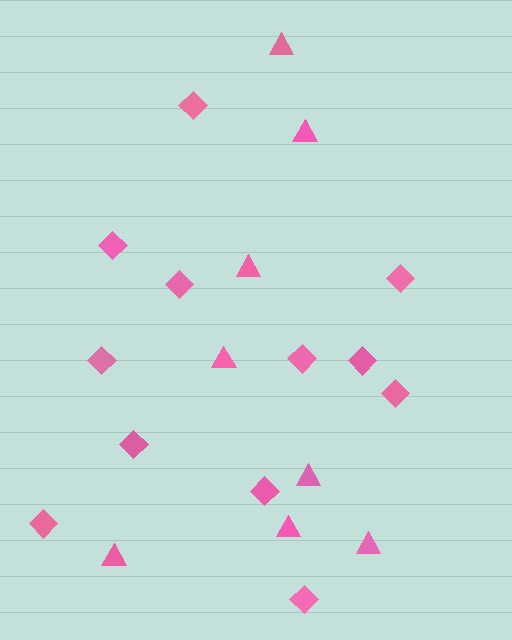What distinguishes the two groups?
There are 2 groups: one group of triangles (8) and one group of diamonds (12).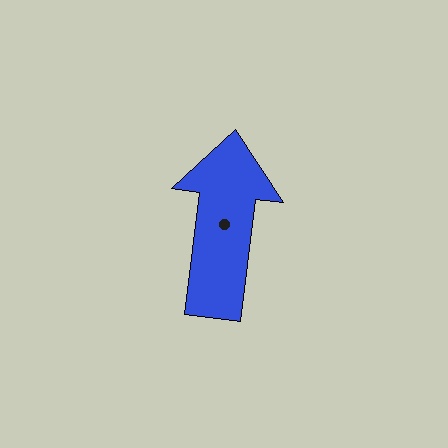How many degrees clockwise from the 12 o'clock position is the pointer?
Approximately 7 degrees.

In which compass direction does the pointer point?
North.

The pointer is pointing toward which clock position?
Roughly 12 o'clock.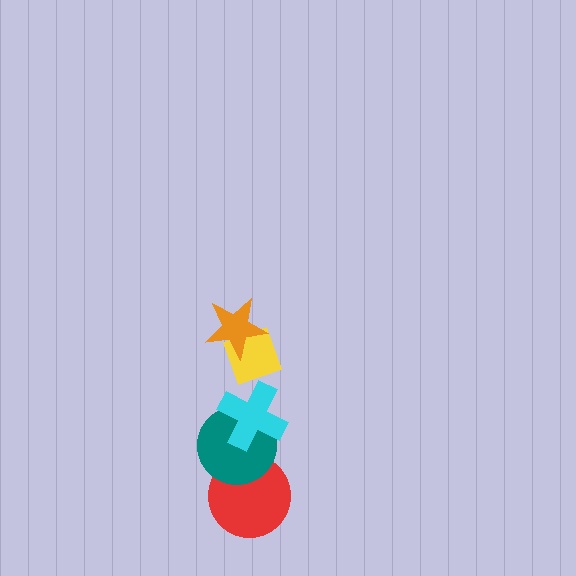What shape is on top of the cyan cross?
The yellow diamond is on top of the cyan cross.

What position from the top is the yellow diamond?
The yellow diamond is 2nd from the top.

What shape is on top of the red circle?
The teal circle is on top of the red circle.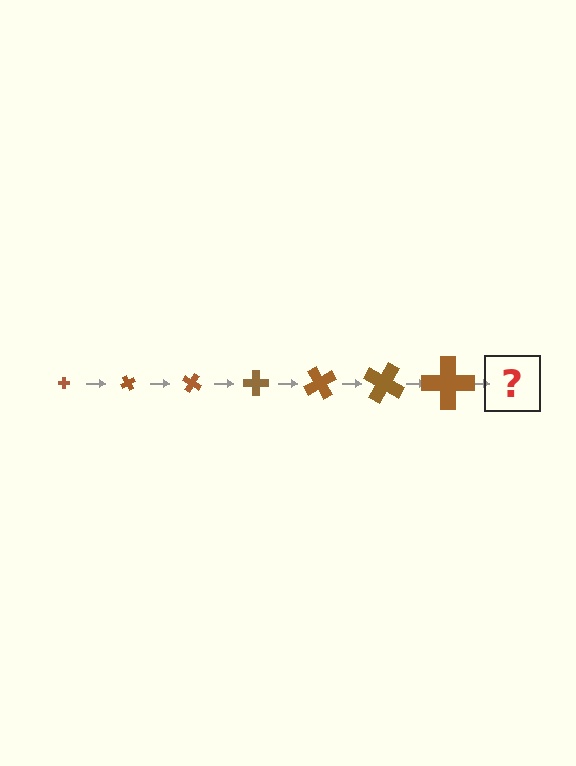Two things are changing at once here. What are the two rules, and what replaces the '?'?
The two rules are that the cross grows larger each step and it rotates 60 degrees each step. The '?' should be a cross, larger than the previous one and rotated 420 degrees from the start.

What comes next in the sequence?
The next element should be a cross, larger than the previous one and rotated 420 degrees from the start.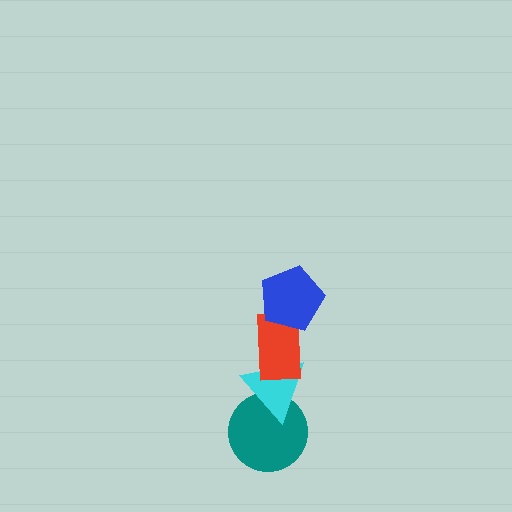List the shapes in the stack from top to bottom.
From top to bottom: the blue pentagon, the red rectangle, the cyan triangle, the teal circle.